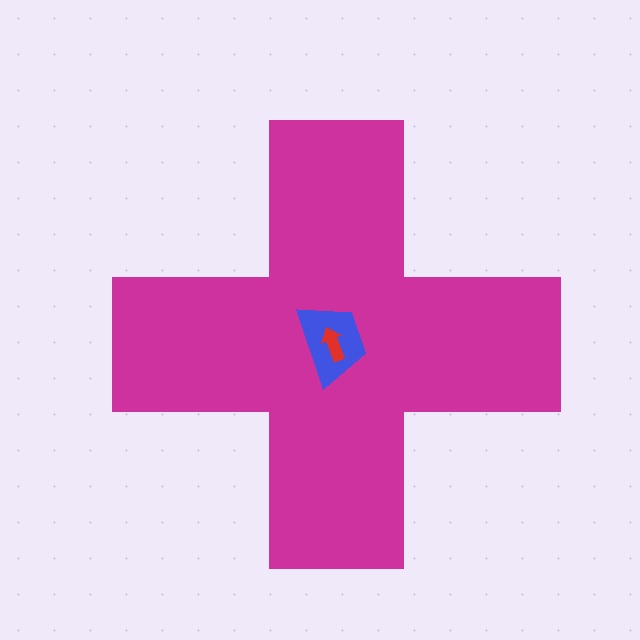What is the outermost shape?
The magenta cross.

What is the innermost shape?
The red arrow.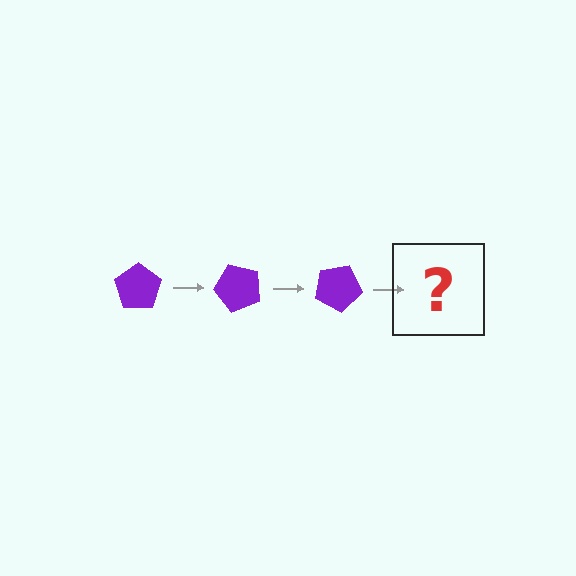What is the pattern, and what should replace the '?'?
The pattern is that the pentagon rotates 50 degrees each step. The '?' should be a purple pentagon rotated 150 degrees.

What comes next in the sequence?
The next element should be a purple pentagon rotated 150 degrees.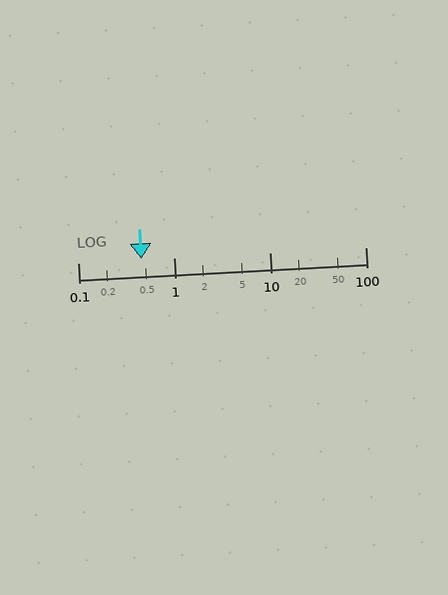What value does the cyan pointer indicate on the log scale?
The pointer indicates approximately 0.46.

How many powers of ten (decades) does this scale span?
The scale spans 3 decades, from 0.1 to 100.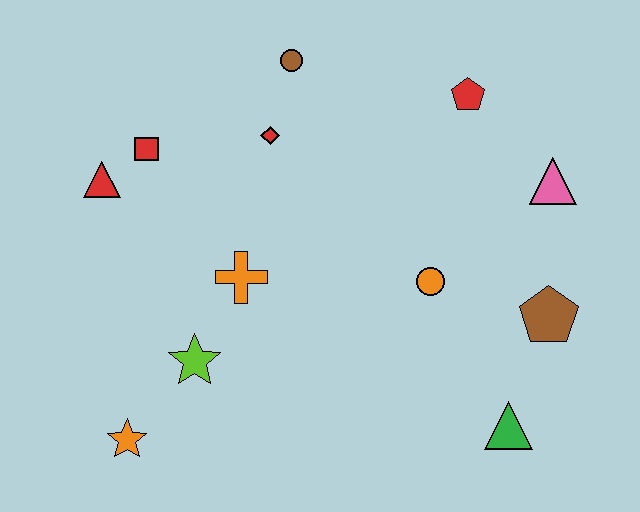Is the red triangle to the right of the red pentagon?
No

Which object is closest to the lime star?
The orange cross is closest to the lime star.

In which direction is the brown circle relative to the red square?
The brown circle is to the right of the red square.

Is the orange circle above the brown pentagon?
Yes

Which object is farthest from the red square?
The green triangle is farthest from the red square.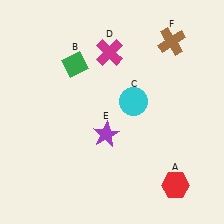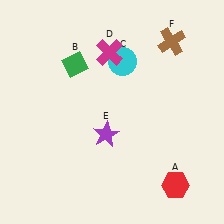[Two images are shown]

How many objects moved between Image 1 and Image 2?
1 object moved between the two images.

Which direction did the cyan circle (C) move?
The cyan circle (C) moved up.